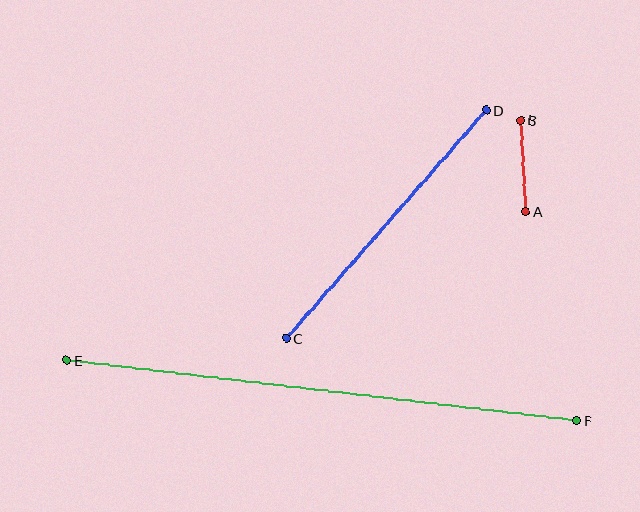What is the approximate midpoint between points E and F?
The midpoint is at approximately (322, 390) pixels.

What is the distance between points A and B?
The distance is approximately 92 pixels.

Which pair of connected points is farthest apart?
Points E and F are farthest apart.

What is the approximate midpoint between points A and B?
The midpoint is at approximately (524, 166) pixels.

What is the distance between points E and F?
The distance is approximately 513 pixels.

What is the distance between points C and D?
The distance is approximately 303 pixels.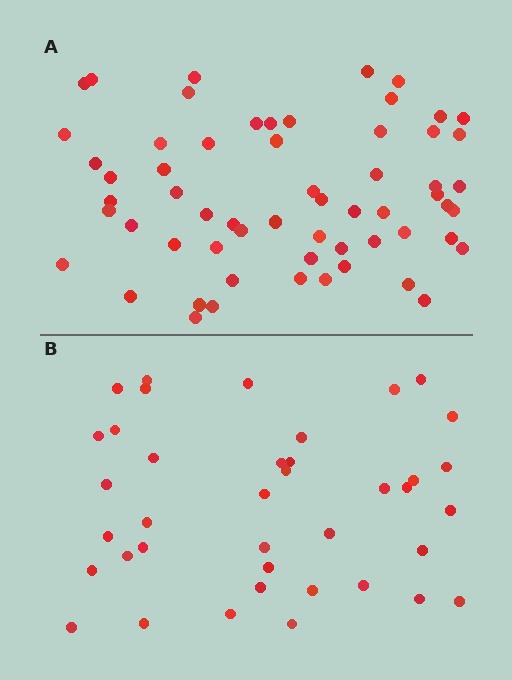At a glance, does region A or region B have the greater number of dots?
Region A (the top region) has more dots.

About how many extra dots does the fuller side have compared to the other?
Region A has approximately 20 more dots than region B.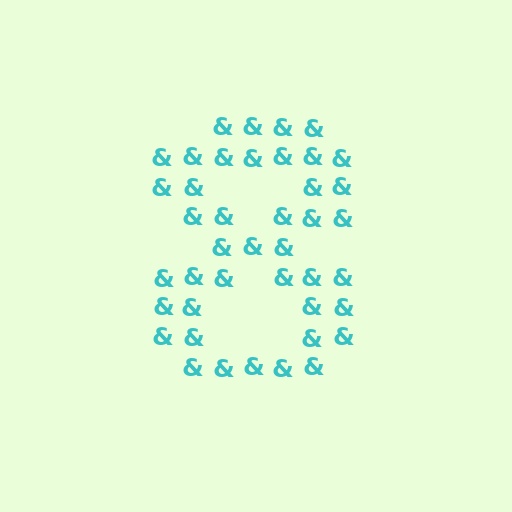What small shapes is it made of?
It is made of small ampersands.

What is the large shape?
The large shape is the digit 8.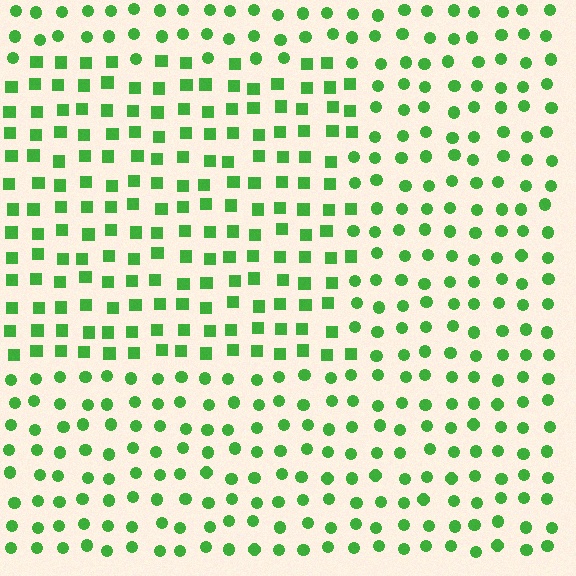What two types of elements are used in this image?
The image uses squares inside the rectangle region and circles outside it.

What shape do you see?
I see a rectangle.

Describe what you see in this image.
The image is filled with small green elements arranged in a uniform grid. A rectangle-shaped region contains squares, while the surrounding area contains circles. The boundary is defined purely by the change in element shape.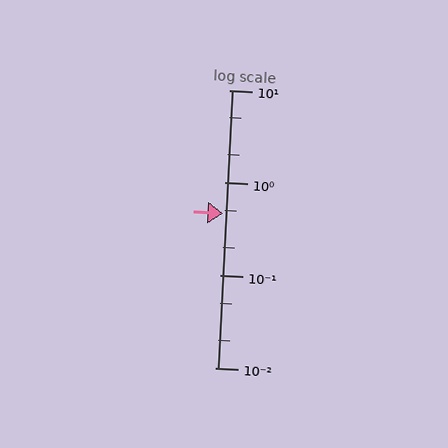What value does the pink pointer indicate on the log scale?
The pointer indicates approximately 0.46.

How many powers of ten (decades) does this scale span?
The scale spans 3 decades, from 0.01 to 10.